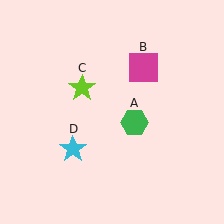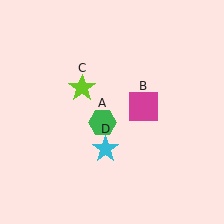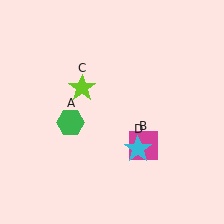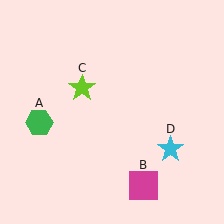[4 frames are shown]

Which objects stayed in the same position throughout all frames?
Lime star (object C) remained stationary.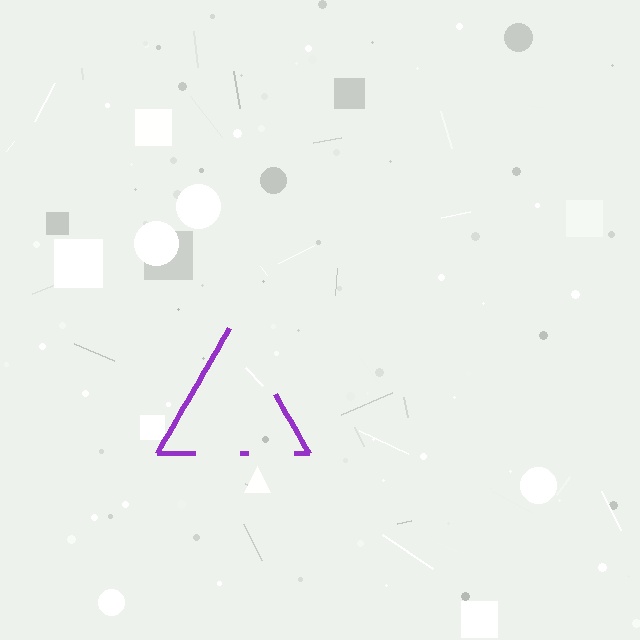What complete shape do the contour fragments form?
The contour fragments form a triangle.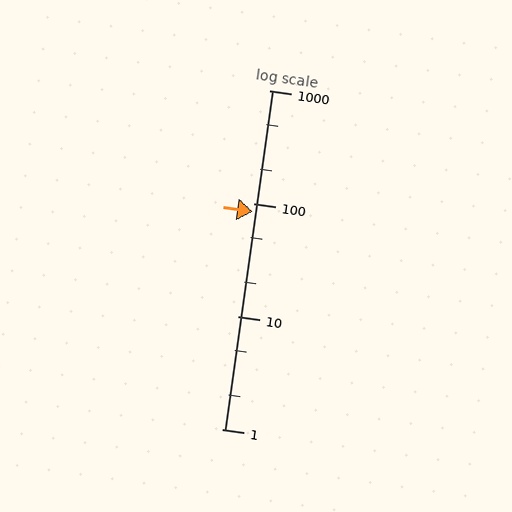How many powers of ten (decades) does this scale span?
The scale spans 3 decades, from 1 to 1000.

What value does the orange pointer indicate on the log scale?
The pointer indicates approximately 85.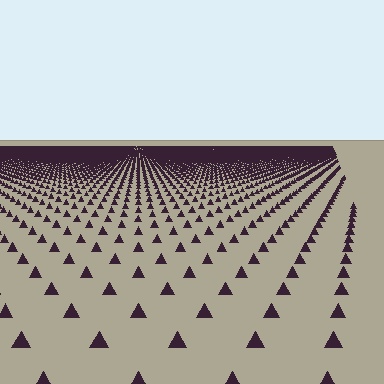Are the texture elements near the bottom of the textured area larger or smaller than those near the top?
Larger. Near the bottom, elements are closer to the viewer and appear at a bigger on-screen size.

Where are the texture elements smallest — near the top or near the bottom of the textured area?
Near the top.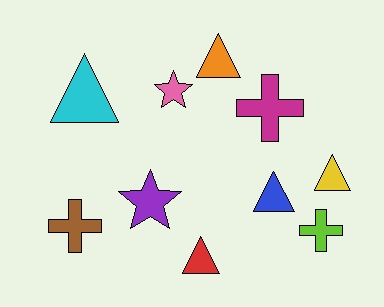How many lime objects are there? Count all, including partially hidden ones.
There is 1 lime object.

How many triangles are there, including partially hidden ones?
There are 5 triangles.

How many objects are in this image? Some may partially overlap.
There are 10 objects.